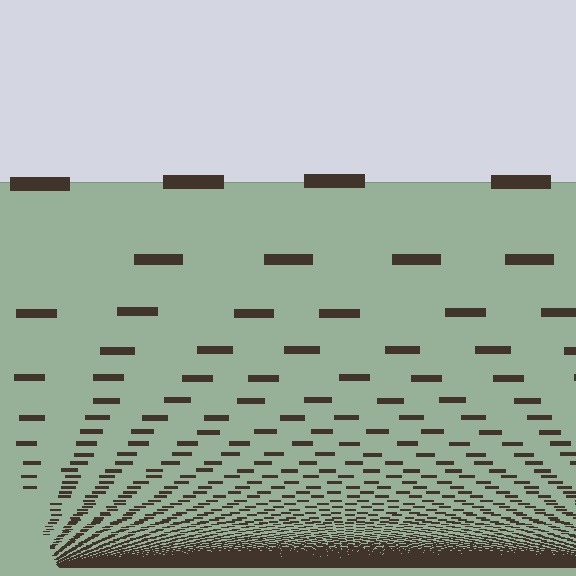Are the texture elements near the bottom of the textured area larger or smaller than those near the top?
Smaller. The gradient is inverted — elements near the bottom are smaller and denser.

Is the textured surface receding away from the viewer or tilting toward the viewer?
The surface appears to tilt toward the viewer. Texture elements get larger and sparser toward the top.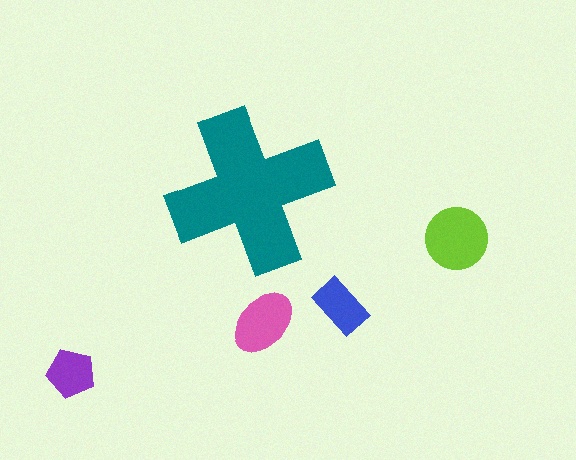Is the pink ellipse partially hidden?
No, the pink ellipse is fully visible.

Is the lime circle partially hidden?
No, the lime circle is fully visible.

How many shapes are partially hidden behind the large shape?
0 shapes are partially hidden.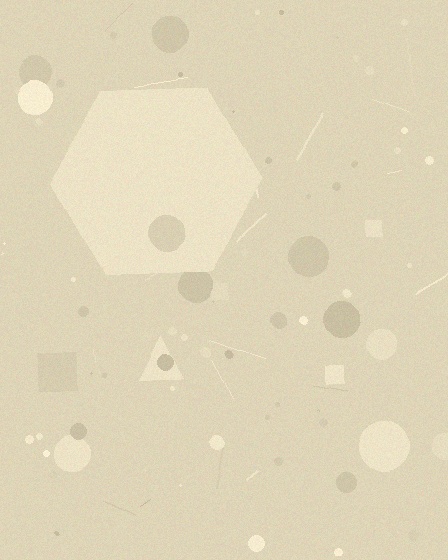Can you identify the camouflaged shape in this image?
The camouflaged shape is a hexagon.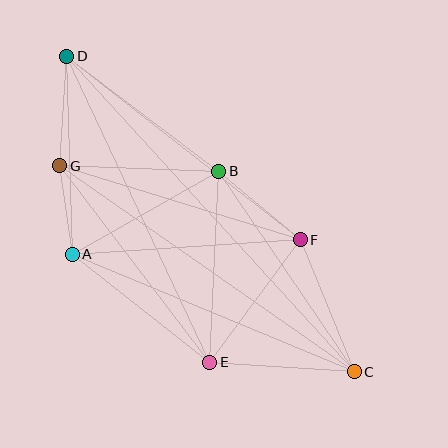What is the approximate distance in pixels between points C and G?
The distance between C and G is approximately 360 pixels.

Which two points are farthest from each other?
Points C and D are farthest from each other.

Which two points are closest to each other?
Points A and G are closest to each other.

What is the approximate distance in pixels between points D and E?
The distance between D and E is approximately 338 pixels.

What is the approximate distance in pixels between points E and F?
The distance between E and F is approximately 153 pixels.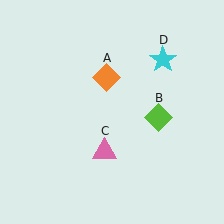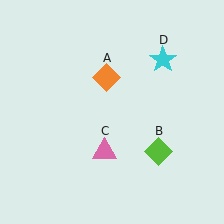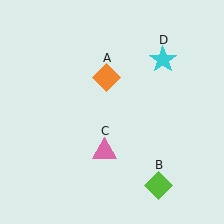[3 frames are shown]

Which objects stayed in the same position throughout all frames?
Orange diamond (object A) and pink triangle (object C) and cyan star (object D) remained stationary.